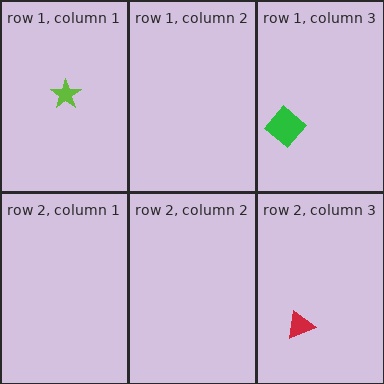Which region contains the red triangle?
The row 2, column 3 region.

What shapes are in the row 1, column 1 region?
The lime star.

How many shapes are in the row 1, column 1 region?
1.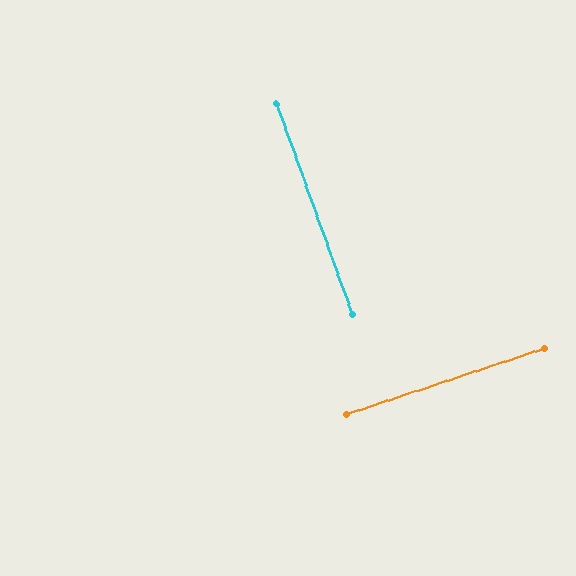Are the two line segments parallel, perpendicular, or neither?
Perpendicular — they meet at approximately 89°.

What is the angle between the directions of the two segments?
Approximately 89 degrees.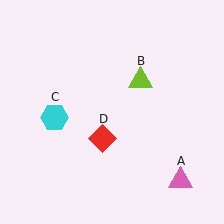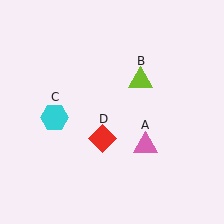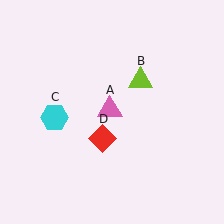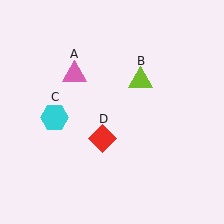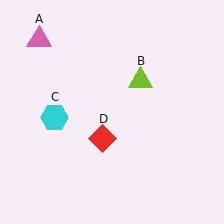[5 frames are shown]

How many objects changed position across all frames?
1 object changed position: pink triangle (object A).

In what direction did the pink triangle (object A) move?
The pink triangle (object A) moved up and to the left.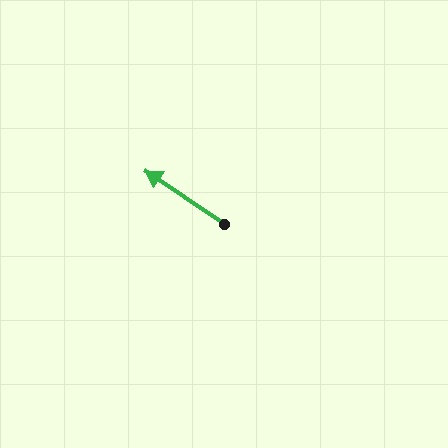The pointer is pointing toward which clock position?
Roughly 10 o'clock.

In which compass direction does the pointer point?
Northwest.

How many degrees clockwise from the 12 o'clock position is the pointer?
Approximately 304 degrees.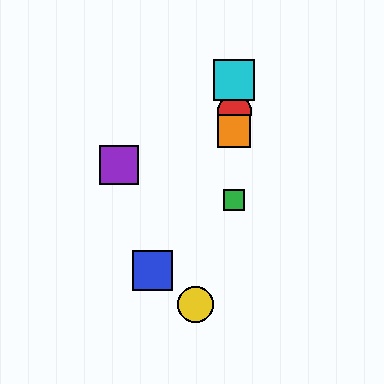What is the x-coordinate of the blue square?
The blue square is at x≈152.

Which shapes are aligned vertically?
The red circle, the green square, the orange square, the cyan square are aligned vertically.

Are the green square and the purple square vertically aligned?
No, the green square is at x≈234 and the purple square is at x≈119.